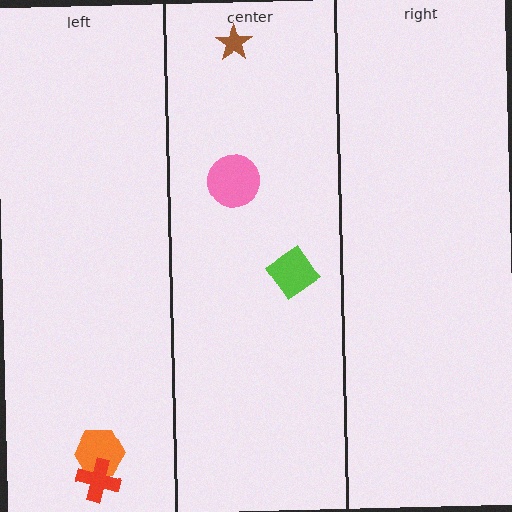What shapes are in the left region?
The orange hexagon, the red cross.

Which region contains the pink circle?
The center region.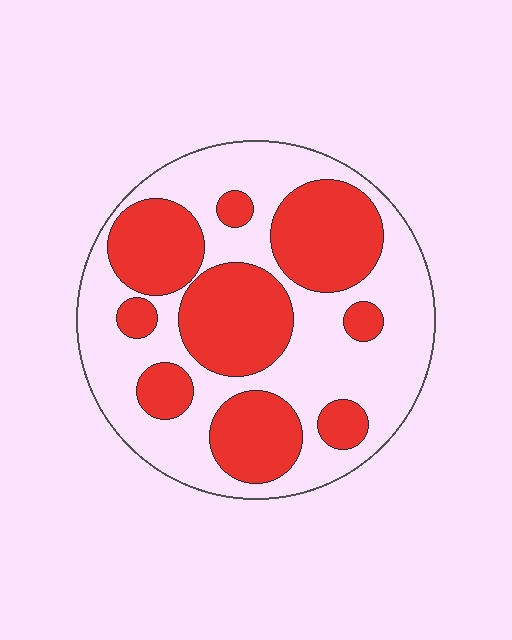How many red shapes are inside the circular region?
9.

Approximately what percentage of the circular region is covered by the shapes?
Approximately 45%.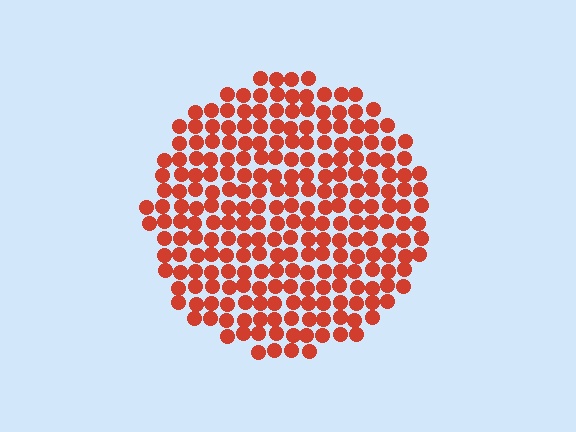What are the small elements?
The small elements are circles.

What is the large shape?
The large shape is a circle.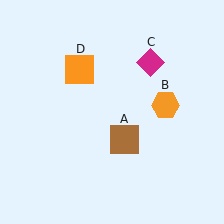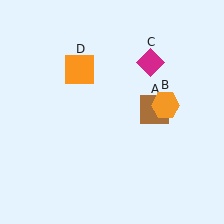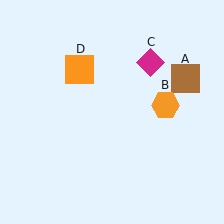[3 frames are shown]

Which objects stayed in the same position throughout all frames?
Orange hexagon (object B) and magenta diamond (object C) and orange square (object D) remained stationary.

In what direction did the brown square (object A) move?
The brown square (object A) moved up and to the right.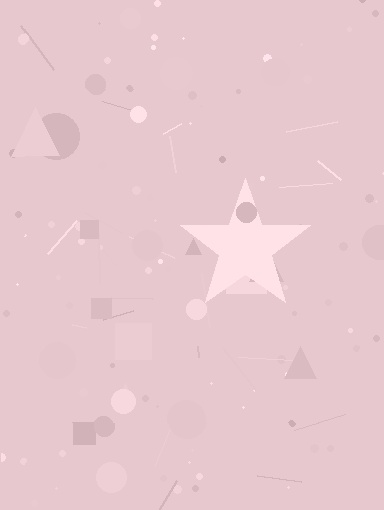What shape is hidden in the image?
A star is hidden in the image.